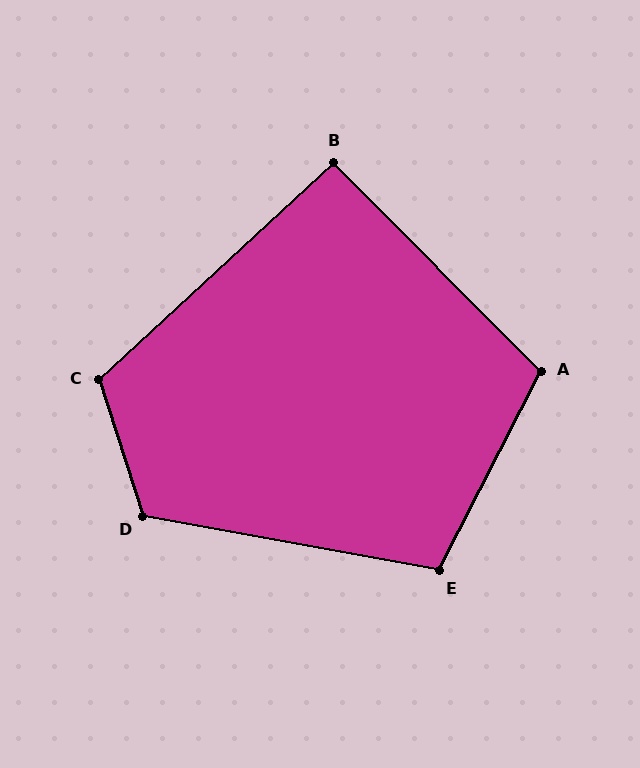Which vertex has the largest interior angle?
D, at approximately 118 degrees.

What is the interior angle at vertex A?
Approximately 108 degrees (obtuse).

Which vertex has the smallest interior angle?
B, at approximately 92 degrees.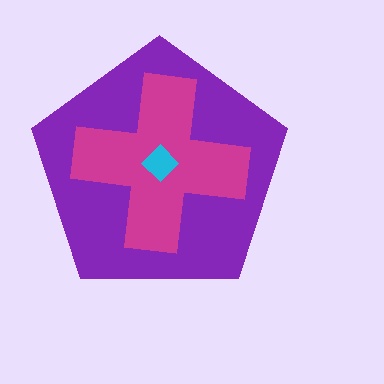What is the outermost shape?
The purple pentagon.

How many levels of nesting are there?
3.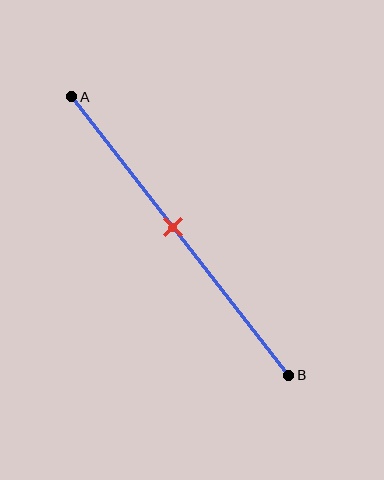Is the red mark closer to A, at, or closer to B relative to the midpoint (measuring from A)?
The red mark is closer to point A than the midpoint of segment AB.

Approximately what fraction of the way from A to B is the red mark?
The red mark is approximately 45% of the way from A to B.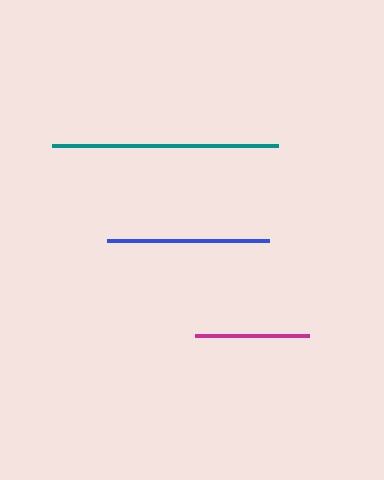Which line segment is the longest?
The teal line is the longest at approximately 226 pixels.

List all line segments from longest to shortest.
From longest to shortest: teal, blue, magenta.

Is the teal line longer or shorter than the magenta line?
The teal line is longer than the magenta line.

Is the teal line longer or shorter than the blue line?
The teal line is longer than the blue line.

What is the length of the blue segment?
The blue segment is approximately 161 pixels long.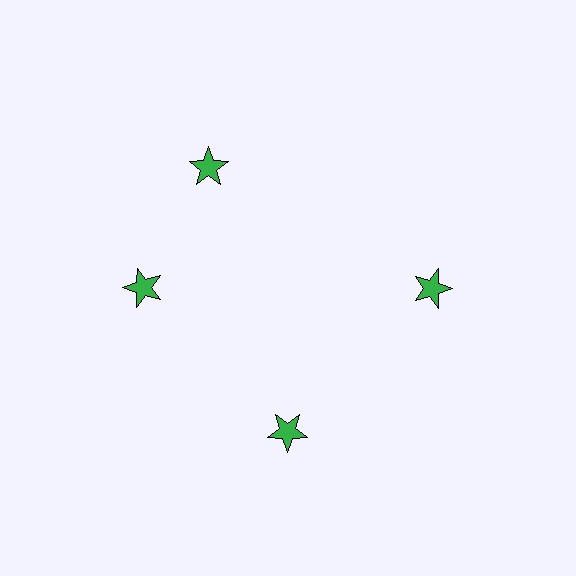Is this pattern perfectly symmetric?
No. The 4 green stars are arranged in a ring, but one element near the 12 o'clock position is rotated out of alignment along the ring, breaking the 4-fold rotational symmetry.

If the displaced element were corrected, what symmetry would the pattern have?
It would have 4-fold rotational symmetry — the pattern would map onto itself every 90 degrees.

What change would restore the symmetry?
The symmetry would be restored by rotating it back into even spacing with its neighbors so that all 4 stars sit at equal angles and equal distance from the center.